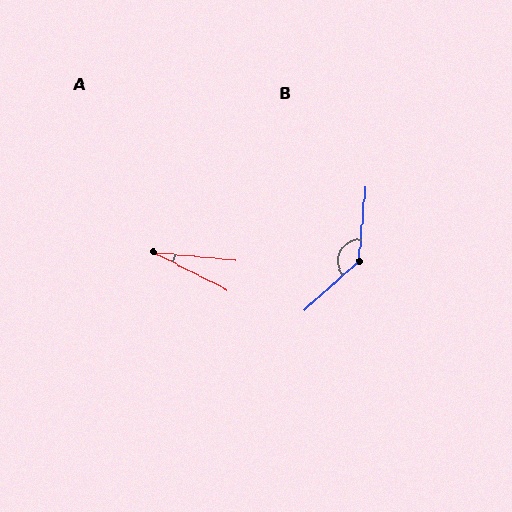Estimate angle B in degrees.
Approximately 137 degrees.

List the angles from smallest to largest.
A (22°), B (137°).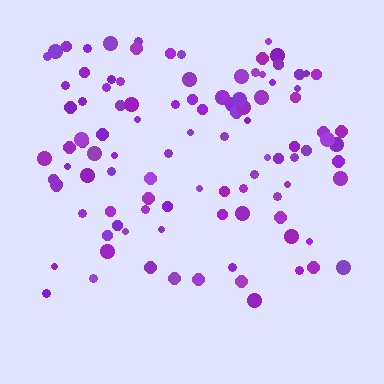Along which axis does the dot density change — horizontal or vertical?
Vertical.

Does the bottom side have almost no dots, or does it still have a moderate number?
Still a moderate number, just noticeably fewer than the top.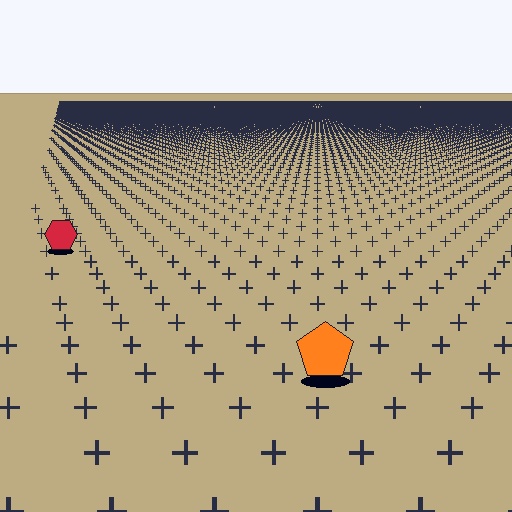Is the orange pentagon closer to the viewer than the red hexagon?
Yes. The orange pentagon is closer — you can tell from the texture gradient: the ground texture is coarser near it.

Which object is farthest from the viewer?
The red hexagon is farthest from the viewer. It appears smaller and the ground texture around it is denser.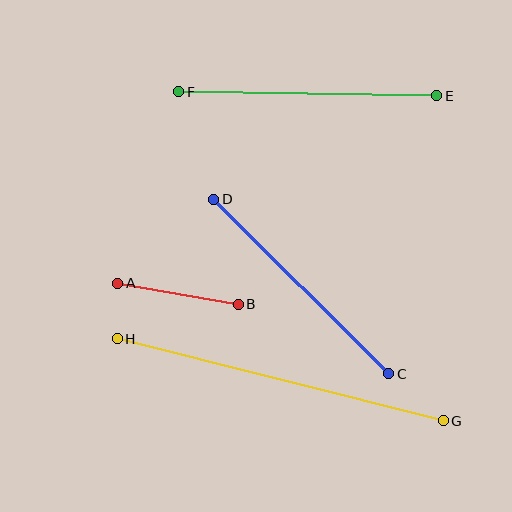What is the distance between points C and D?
The distance is approximately 247 pixels.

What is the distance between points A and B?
The distance is approximately 123 pixels.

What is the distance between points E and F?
The distance is approximately 258 pixels.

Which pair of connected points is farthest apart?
Points G and H are farthest apart.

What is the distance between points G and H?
The distance is approximately 336 pixels.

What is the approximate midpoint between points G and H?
The midpoint is at approximately (280, 380) pixels.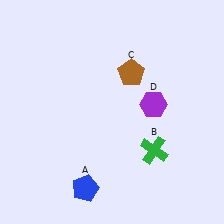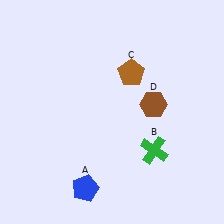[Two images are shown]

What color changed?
The hexagon (D) changed from purple in Image 1 to brown in Image 2.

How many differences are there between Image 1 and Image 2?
There is 1 difference between the two images.